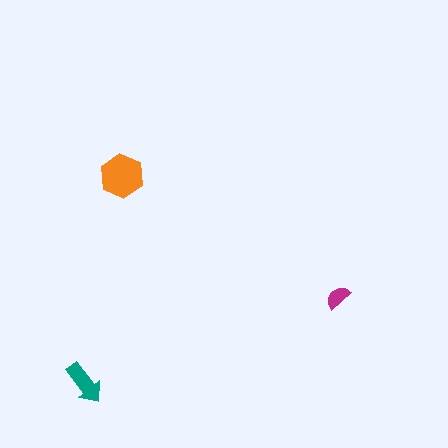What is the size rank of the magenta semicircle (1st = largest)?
3rd.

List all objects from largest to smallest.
The orange hexagon, the teal arrow, the magenta semicircle.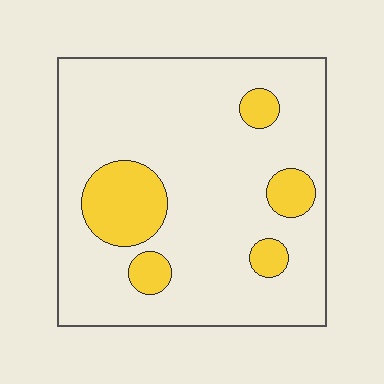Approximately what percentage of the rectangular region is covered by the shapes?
Approximately 15%.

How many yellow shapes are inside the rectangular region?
5.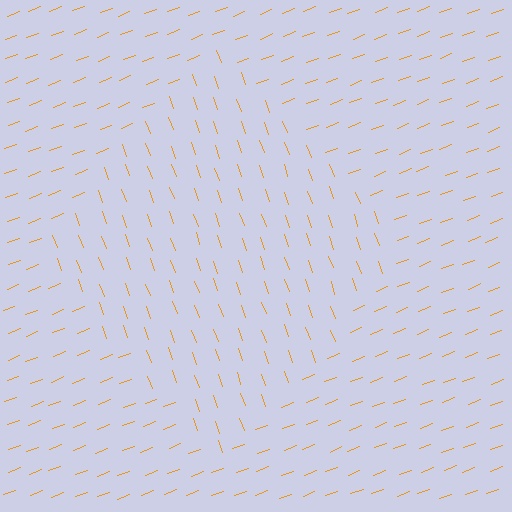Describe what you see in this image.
The image is filled with small orange line segments. A diamond region in the image has lines oriented differently from the surrounding lines, creating a visible texture boundary.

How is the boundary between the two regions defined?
The boundary is defined purely by a change in line orientation (approximately 89 degrees difference). All lines are the same color and thickness.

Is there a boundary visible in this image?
Yes, there is a texture boundary formed by a change in line orientation.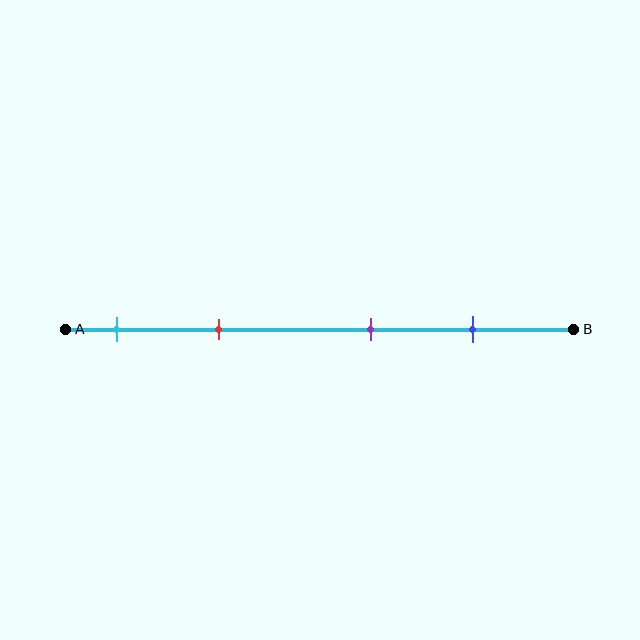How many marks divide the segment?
There are 4 marks dividing the segment.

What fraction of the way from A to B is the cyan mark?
The cyan mark is approximately 10% (0.1) of the way from A to B.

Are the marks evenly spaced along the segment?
No, the marks are not evenly spaced.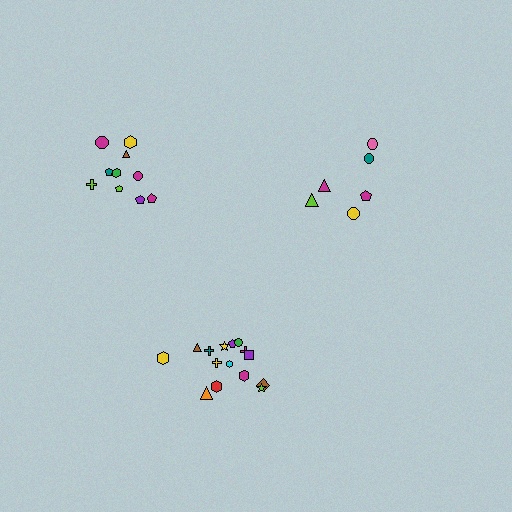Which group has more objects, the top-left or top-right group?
The top-left group.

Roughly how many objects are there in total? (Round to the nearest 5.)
Roughly 30 objects in total.